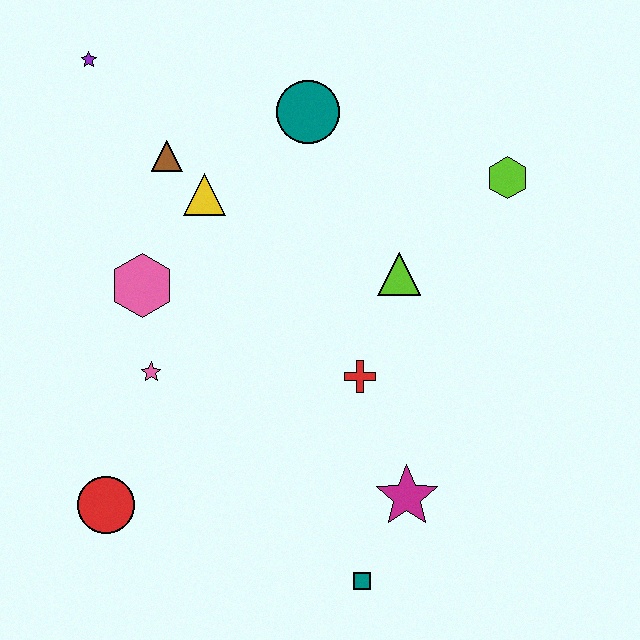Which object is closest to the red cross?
The lime triangle is closest to the red cross.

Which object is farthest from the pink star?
The lime hexagon is farthest from the pink star.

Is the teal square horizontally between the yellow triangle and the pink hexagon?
No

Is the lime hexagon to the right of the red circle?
Yes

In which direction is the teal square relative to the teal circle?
The teal square is below the teal circle.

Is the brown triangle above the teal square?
Yes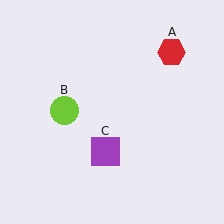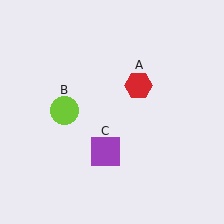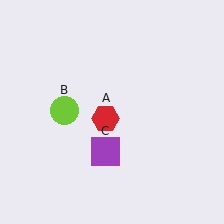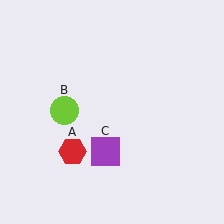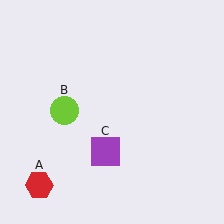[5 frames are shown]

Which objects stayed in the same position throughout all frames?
Lime circle (object B) and purple square (object C) remained stationary.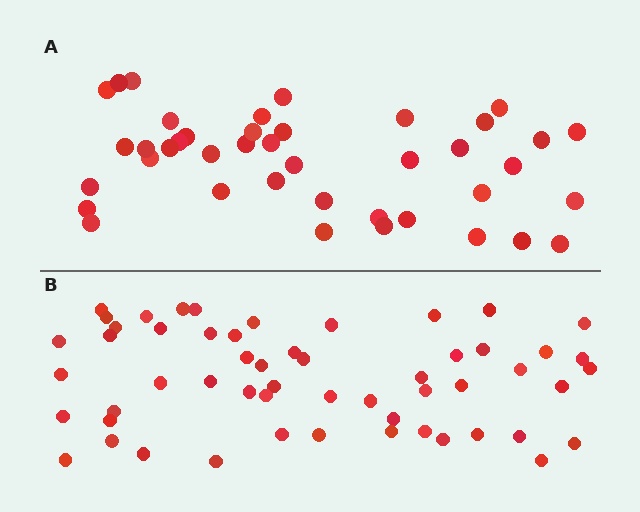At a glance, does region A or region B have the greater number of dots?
Region B (the bottom region) has more dots.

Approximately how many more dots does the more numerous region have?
Region B has approximately 15 more dots than region A.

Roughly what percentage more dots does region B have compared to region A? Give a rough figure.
About 35% more.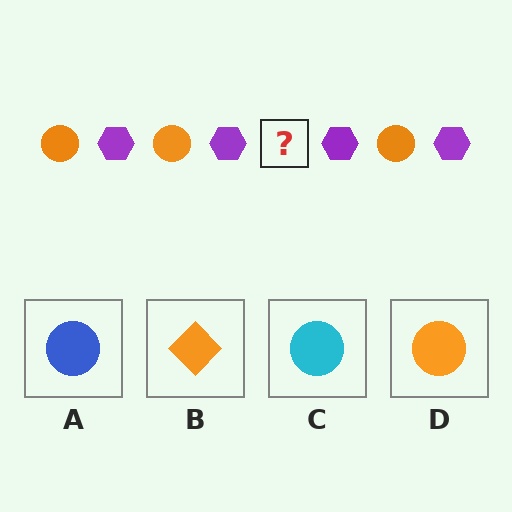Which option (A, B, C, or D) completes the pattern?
D.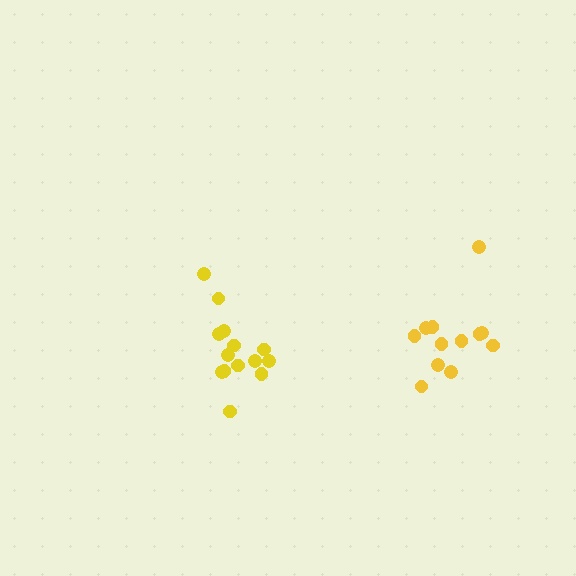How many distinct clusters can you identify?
There are 2 distinct clusters.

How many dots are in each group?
Group 1: 12 dots, Group 2: 14 dots (26 total).